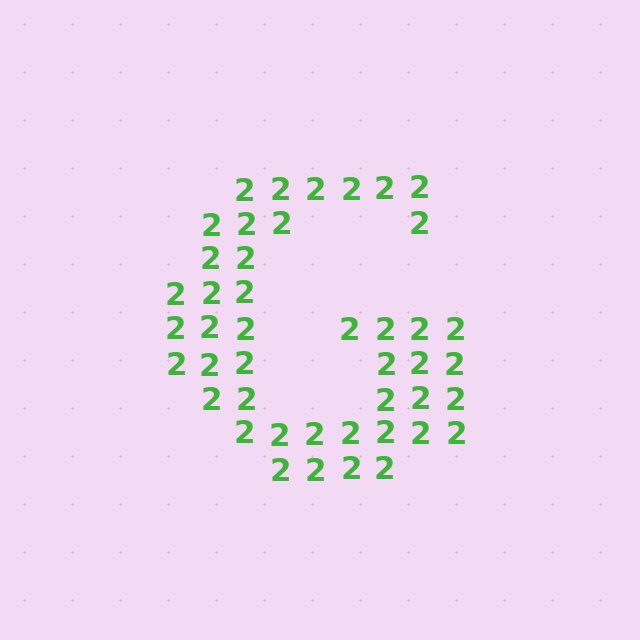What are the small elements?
The small elements are digit 2's.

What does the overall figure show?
The overall figure shows the letter G.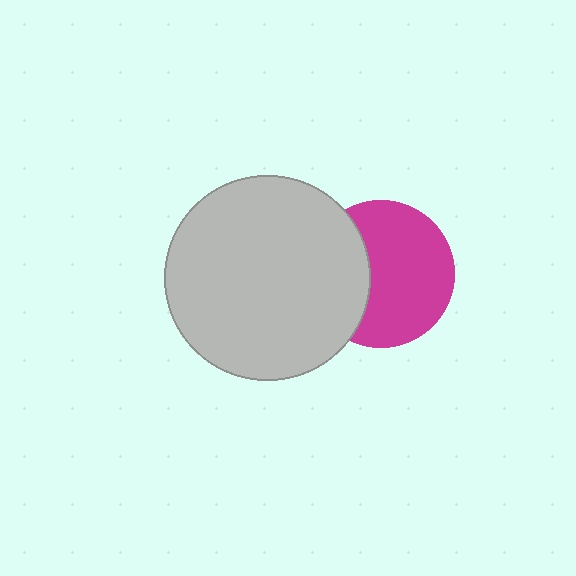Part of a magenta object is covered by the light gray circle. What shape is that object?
It is a circle.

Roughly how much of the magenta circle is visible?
Most of it is visible (roughly 66%).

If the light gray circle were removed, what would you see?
You would see the complete magenta circle.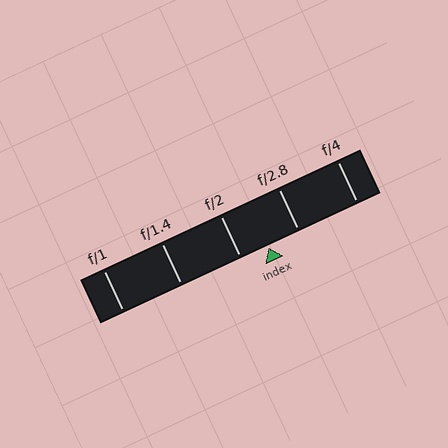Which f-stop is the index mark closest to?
The index mark is closest to f/2.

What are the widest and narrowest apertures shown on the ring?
The widest aperture shown is f/1 and the narrowest is f/4.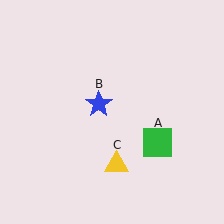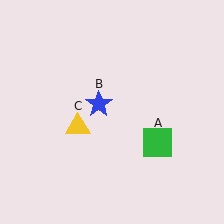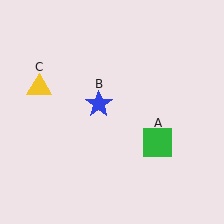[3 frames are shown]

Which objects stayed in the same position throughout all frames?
Green square (object A) and blue star (object B) remained stationary.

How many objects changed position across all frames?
1 object changed position: yellow triangle (object C).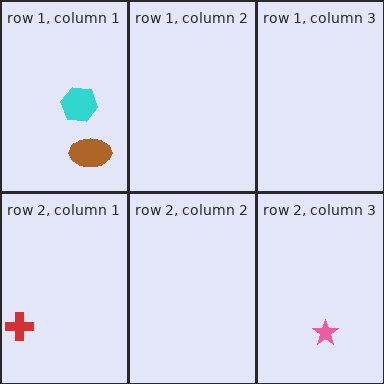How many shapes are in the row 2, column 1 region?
1.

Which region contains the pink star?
The row 2, column 3 region.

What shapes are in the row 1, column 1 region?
The brown ellipse, the cyan hexagon.